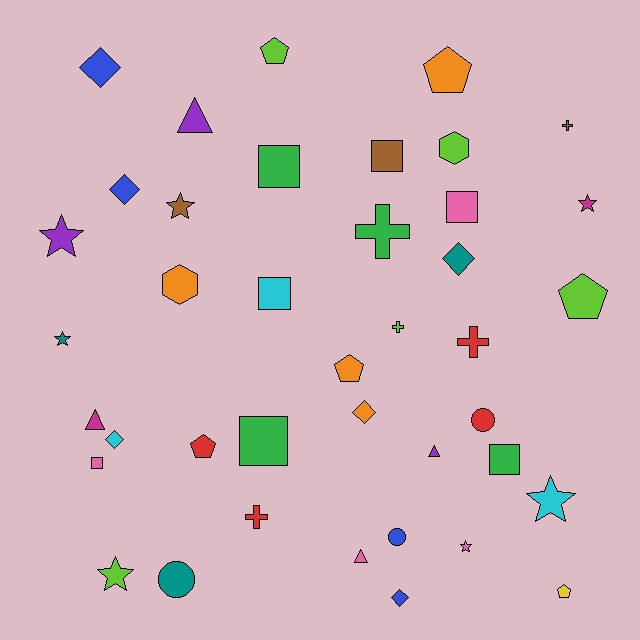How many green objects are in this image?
There are 4 green objects.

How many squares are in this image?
There are 7 squares.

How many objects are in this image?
There are 40 objects.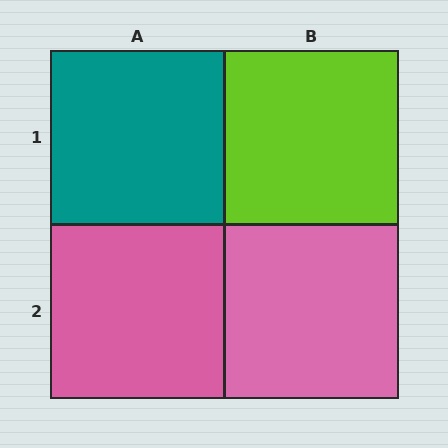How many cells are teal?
1 cell is teal.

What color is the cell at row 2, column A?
Pink.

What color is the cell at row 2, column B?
Pink.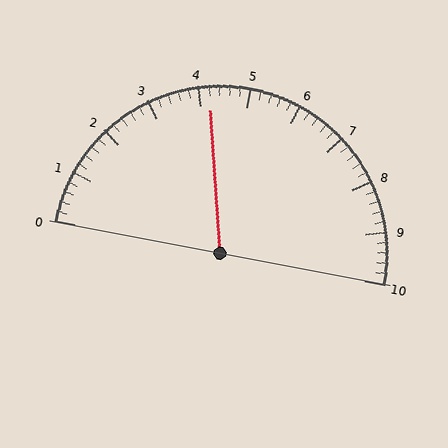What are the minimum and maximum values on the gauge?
The gauge ranges from 0 to 10.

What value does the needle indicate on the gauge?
The needle indicates approximately 4.2.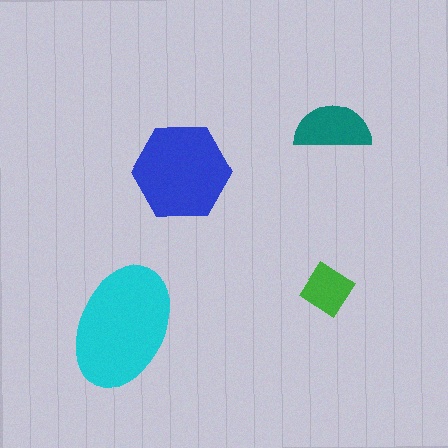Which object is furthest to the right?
The teal semicircle is rightmost.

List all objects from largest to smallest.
The cyan ellipse, the blue hexagon, the teal semicircle, the green diamond.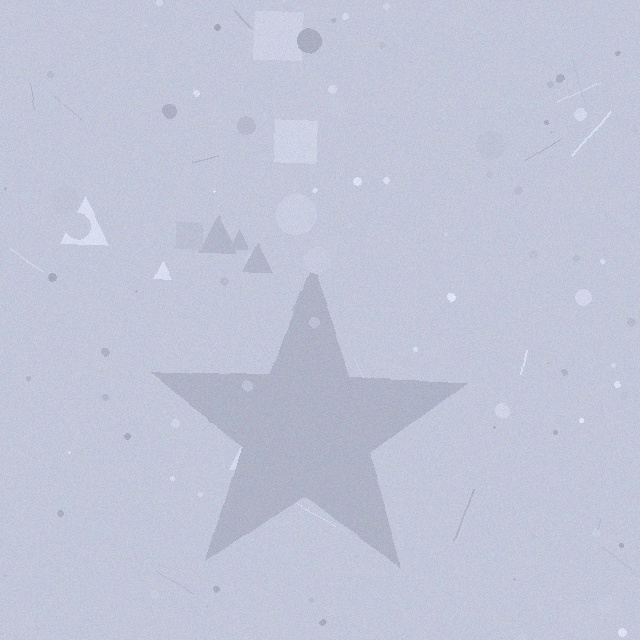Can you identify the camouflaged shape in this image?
The camouflaged shape is a star.